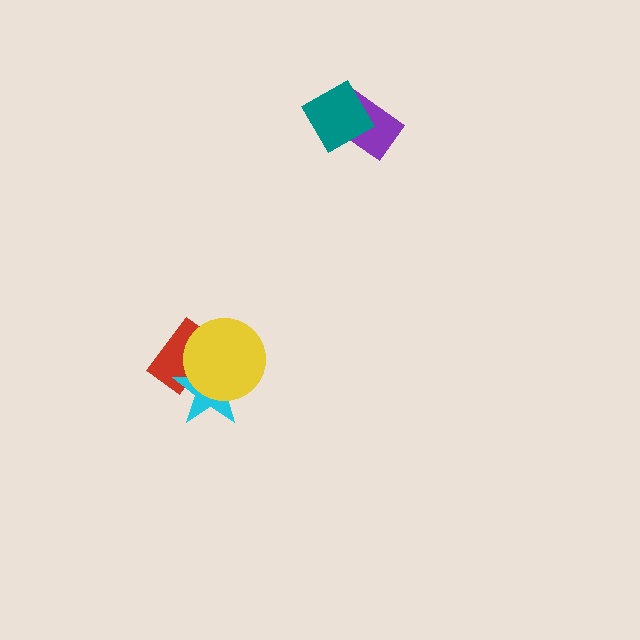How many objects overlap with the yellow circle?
2 objects overlap with the yellow circle.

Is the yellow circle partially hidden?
No, no other shape covers it.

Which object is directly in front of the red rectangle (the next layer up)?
The cyan star is directly in front of the red rectangle.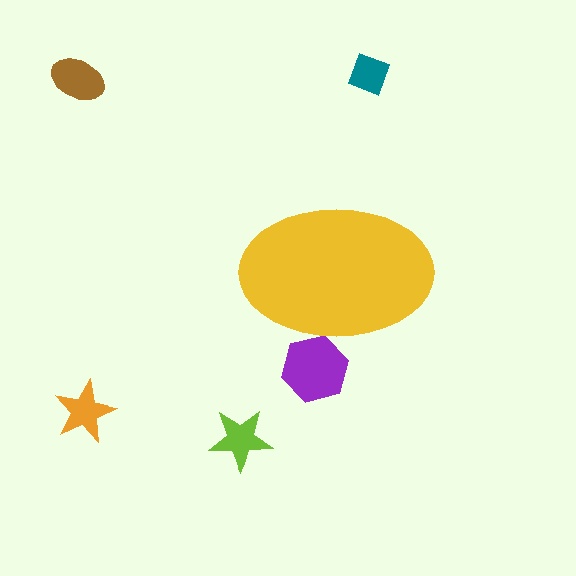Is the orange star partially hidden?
No, the orange star is fully visible.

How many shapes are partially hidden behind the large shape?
1 shape is partially hidden.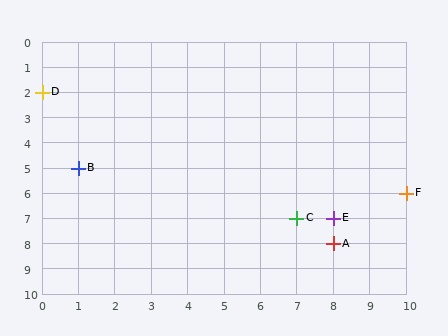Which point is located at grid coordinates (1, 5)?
Point B is at (1, 5).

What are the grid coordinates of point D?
Point D is at grid coordinates (0, 2).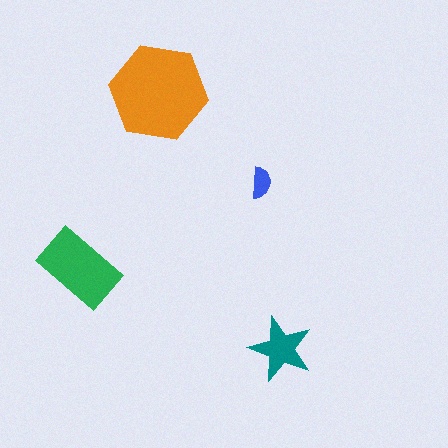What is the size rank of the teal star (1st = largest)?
3rd.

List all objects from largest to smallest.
The orange hexagon, the green rectangle, the teal star, the blue semicircle.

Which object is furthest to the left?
The green rectangle is leftmost.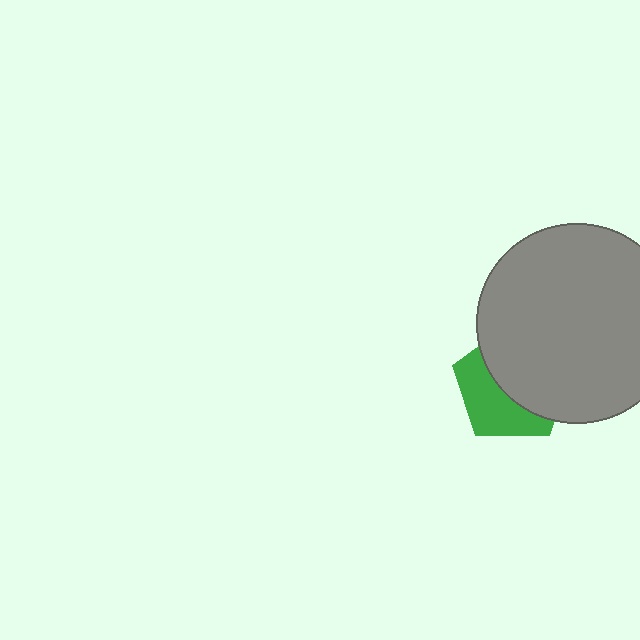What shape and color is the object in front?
The object in front is a gray circle.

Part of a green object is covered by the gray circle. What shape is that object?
It is a pentagon.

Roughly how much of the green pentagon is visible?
A small part of it is visible (roughly 43%).